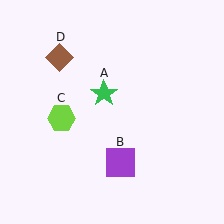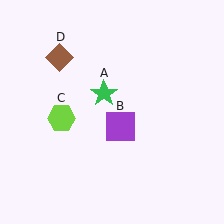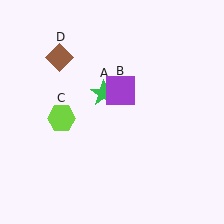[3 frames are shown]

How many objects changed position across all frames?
1 object changed position: purple square (object B).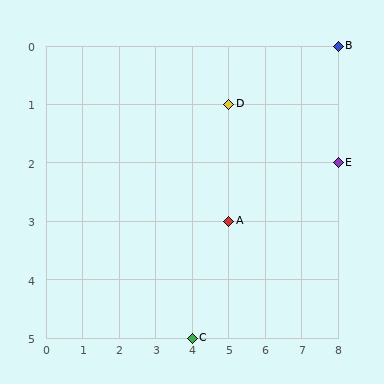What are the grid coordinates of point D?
Point D is at grid coordinates (5, 1).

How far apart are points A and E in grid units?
Points A and E are 3 columns and 1 row apart (about 3.2 grid units diagonally).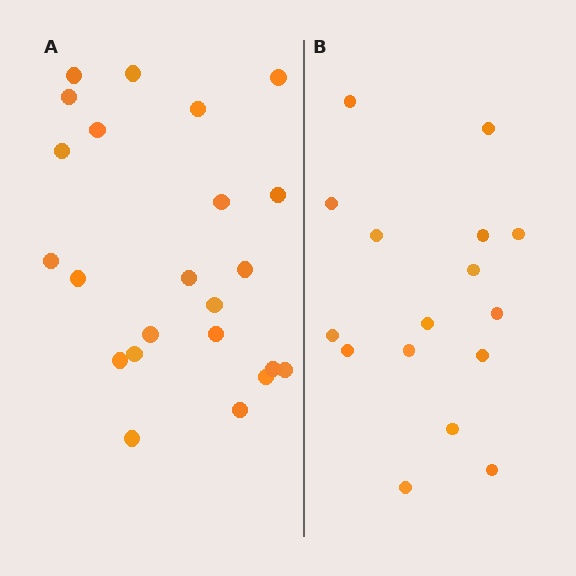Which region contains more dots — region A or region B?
Region A (the left region) has more dots.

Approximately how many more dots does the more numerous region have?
Region A has roughly 8 or so more dots than region B.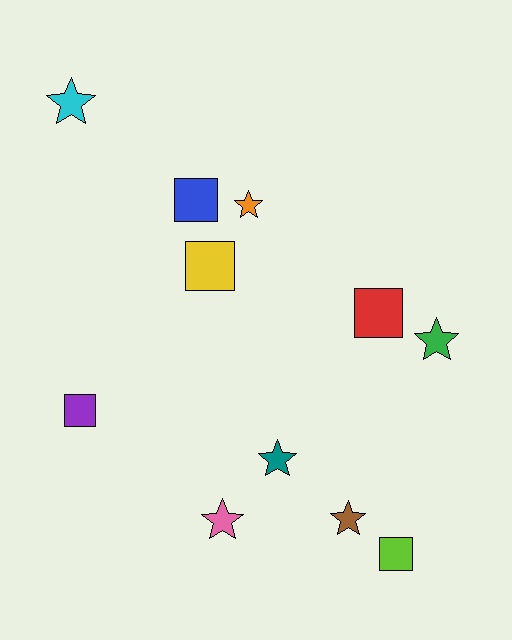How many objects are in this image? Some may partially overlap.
There are 11 objects.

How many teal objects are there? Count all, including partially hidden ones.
There is 1 teal object.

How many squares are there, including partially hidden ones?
There are 5 squares.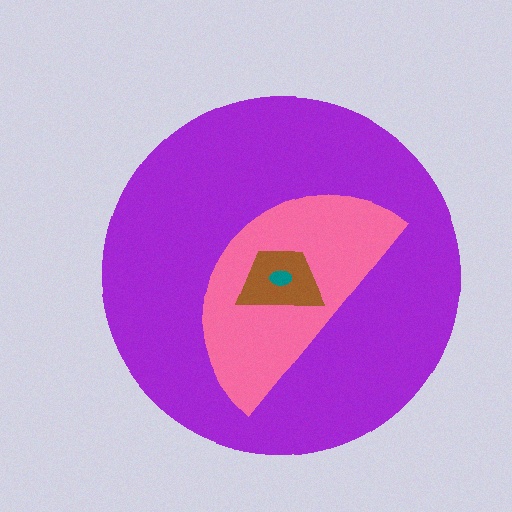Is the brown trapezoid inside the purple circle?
Yes.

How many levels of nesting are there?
4.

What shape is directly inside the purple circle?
The pink semicircle.